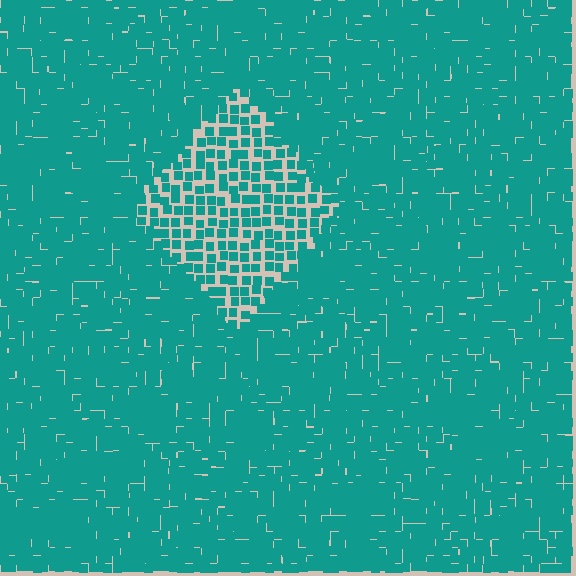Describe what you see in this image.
The image contains small teal elements arranged at two different densities. A diamond-shaped region is visible where the elements are less densely packed than the surrounding area.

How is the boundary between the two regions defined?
The boundary is defined by a change in element density (approximately 2.0x ratio). All elements are the same color, size, and shape.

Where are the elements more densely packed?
The elements are more densely packed outside the diamond boundary.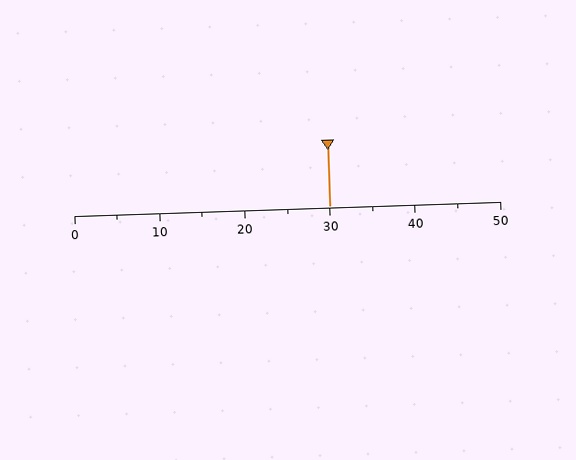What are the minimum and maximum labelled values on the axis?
The axis runs from 0 to 50.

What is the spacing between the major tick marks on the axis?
The major ticks are spaced 10 apart.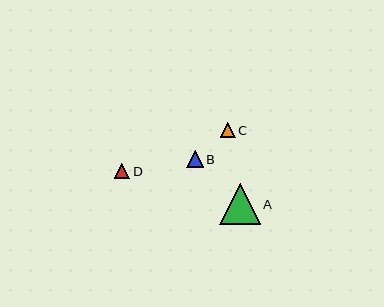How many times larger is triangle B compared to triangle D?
Triangle B is approximately 1.1 times the size of triangle D.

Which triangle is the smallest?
Triangle D is the smallest with a size of approximately 15 pixels.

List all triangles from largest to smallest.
From largest to smallest: A, B, C, D.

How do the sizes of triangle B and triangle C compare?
Triangle B and triangle C are approximately the same size.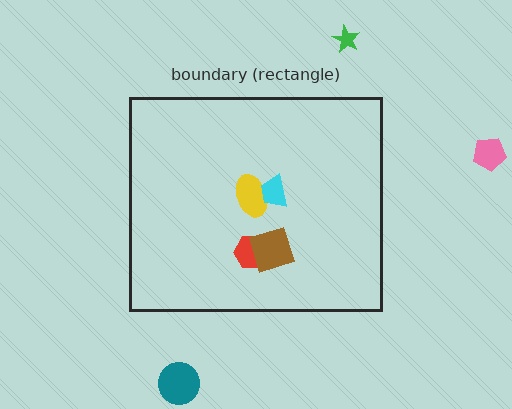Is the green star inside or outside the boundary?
Outside.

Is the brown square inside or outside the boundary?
Inside.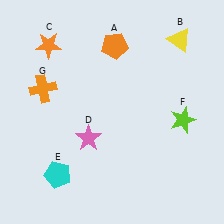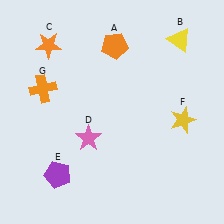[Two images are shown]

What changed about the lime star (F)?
In Image 1, F is lime. In Image 2, it changed to yellow.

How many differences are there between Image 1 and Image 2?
There are 2 differences between the two images.